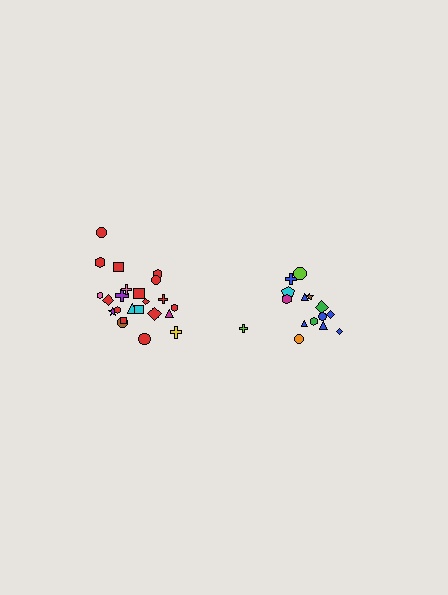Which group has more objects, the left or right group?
The left group.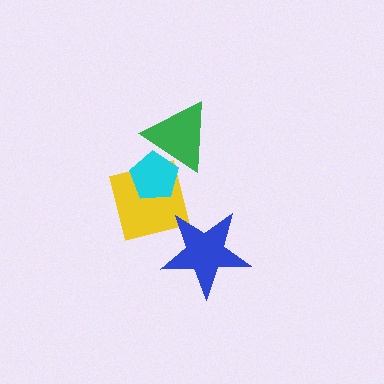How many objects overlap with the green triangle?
2 objects overlap with the green triangle.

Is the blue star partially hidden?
No, no other shape covers it.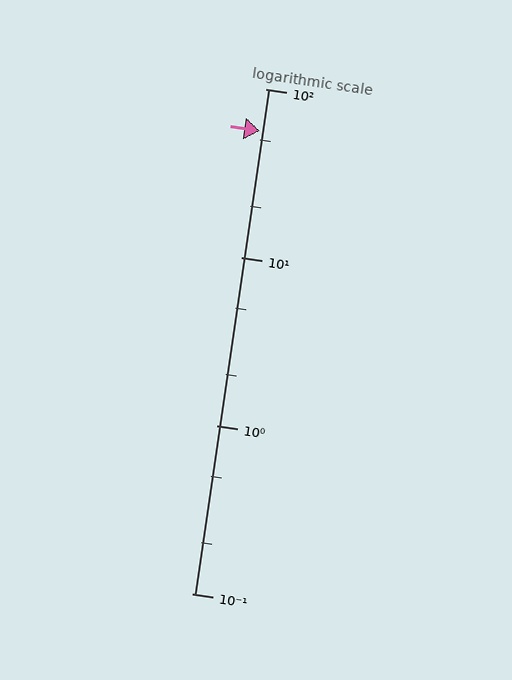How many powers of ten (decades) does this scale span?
The scale spans 3 decades, from 0.1 to 100.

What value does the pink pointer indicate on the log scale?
The pointer indicates approximately 56.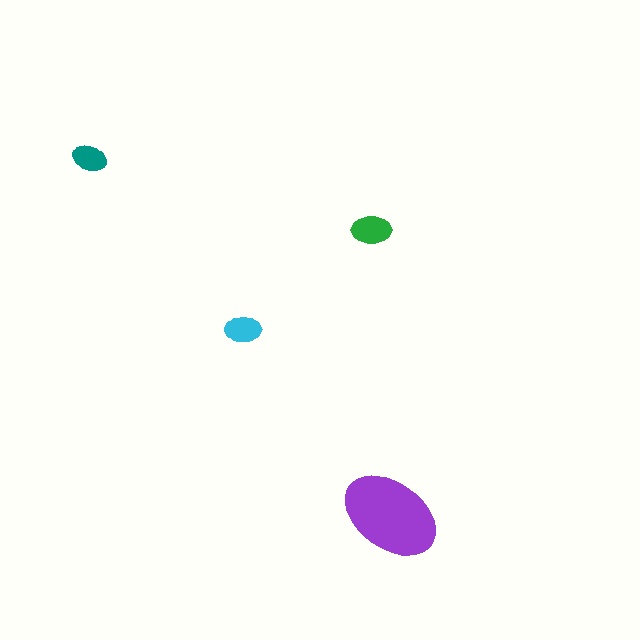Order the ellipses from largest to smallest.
the purple one, the green one, the cyan one, the teal one.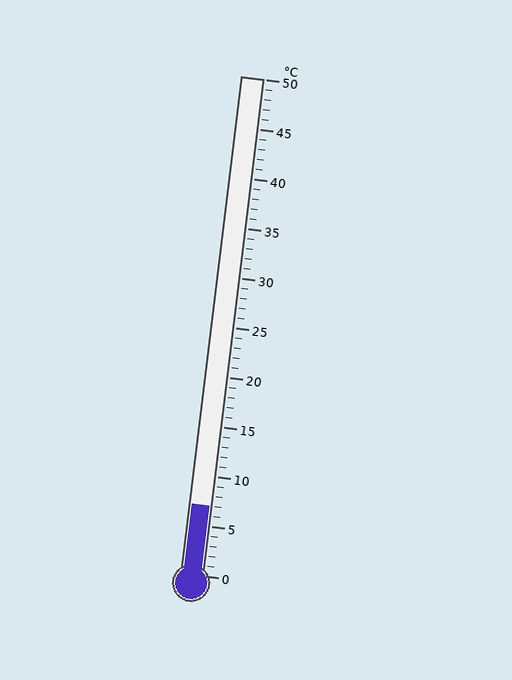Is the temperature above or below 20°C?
The temperature is below 20°C.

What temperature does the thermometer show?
The thermometer shows approximately 7°C.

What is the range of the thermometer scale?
The thermometer scale ranges from 0°C to 50°C.